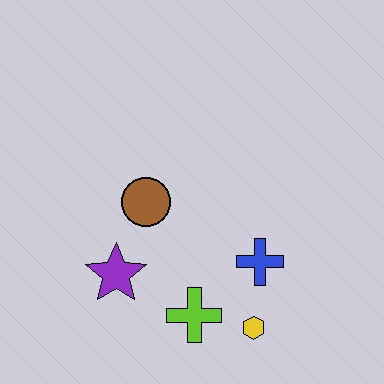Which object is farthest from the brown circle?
The yellow hexagon is farthest from the brown circle.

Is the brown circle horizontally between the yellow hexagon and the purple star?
Yes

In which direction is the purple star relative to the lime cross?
The purple star is to the left of the lime cross.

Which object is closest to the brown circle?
The purple star is closest to the brown circle.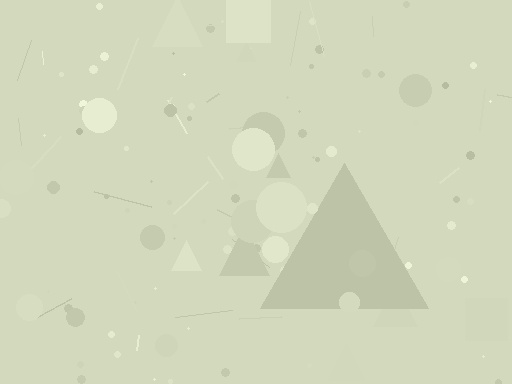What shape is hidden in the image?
A triangle is hidden in the image.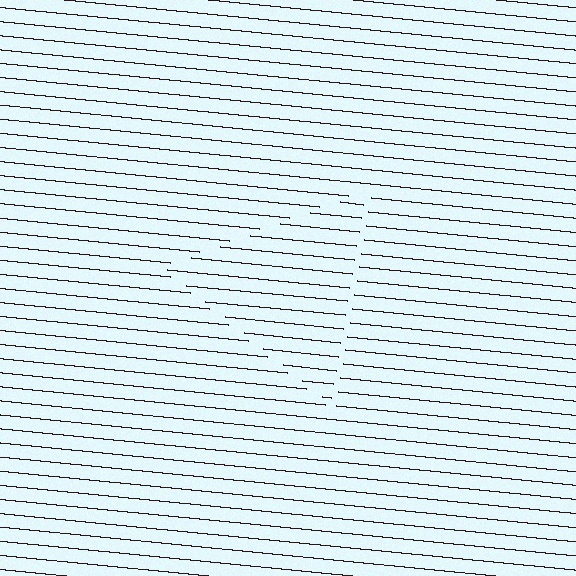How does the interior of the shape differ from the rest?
The interior of the shape contains the same grating, shifted by half a period — the contour is defined by the phase discontinuity where line-ends from the inner and outer gratings abut.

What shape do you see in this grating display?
An illusory triangle. The interior of the shape contains the same grating, shifted by half a period — the contour is defined by the phase discontinuity where line-ends from the inner and outer gratings abut.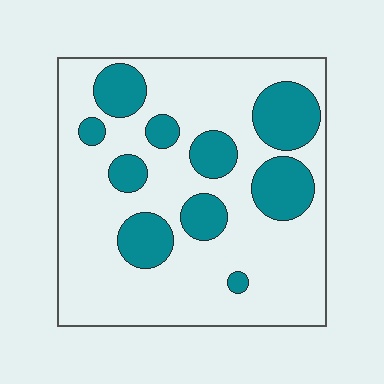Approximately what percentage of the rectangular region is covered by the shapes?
Approximately 25%.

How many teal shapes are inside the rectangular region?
10.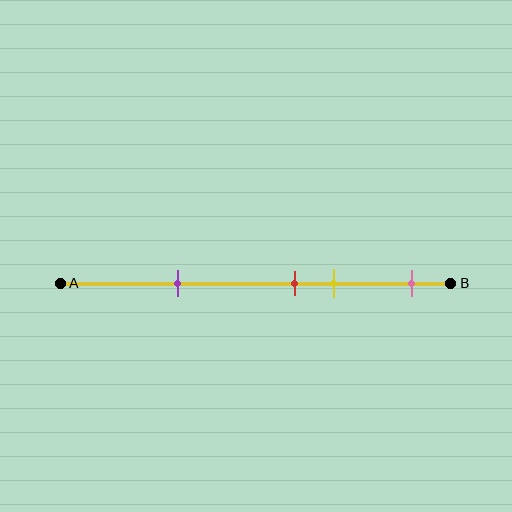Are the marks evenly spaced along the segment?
No, the marks are not evenly spaced.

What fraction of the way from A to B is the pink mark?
The pink mark is approximately 90% (0.9) of the way from A to B.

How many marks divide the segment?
There are 4 marks dividing the segment.